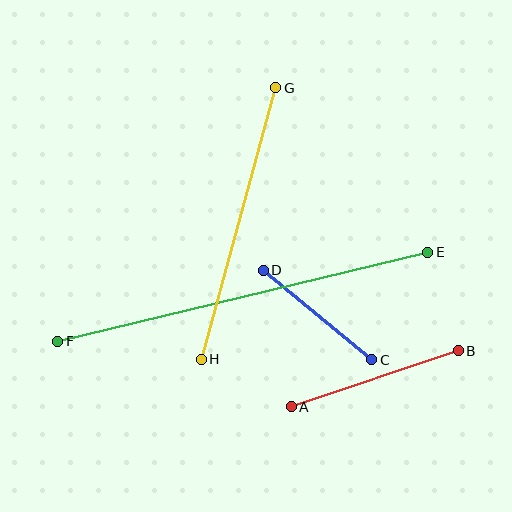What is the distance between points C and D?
The distance is approximately 140 pixels.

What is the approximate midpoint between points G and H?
The midpoint is at approximately (238, 224) pixels.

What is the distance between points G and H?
The distance is approximately 281 pixels.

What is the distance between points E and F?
The distance is approximately 381 pixels.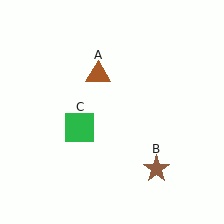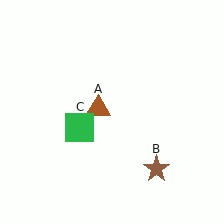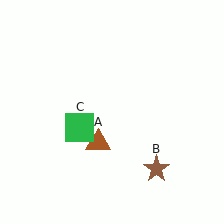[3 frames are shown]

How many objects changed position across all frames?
1 object changed position: brown triangle (object A).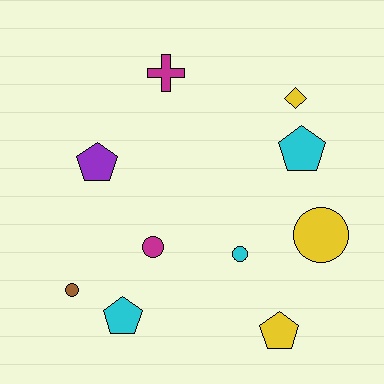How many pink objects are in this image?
There are no pink objects.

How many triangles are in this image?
There are no triangles.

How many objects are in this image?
There are 10 objects.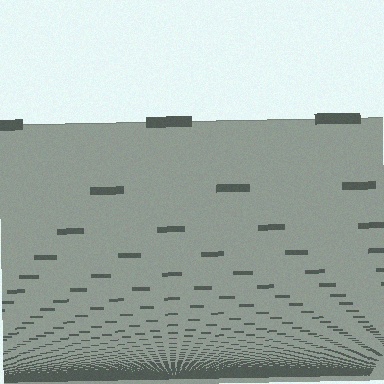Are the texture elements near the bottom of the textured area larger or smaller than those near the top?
Smaller. The gradient is inverted — elements near the bottom are smaller and denser.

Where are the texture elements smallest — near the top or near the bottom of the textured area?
Near the bottom.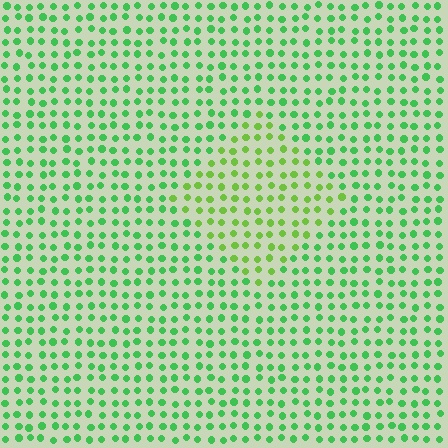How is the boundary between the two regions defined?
The boundary is defined purely by a slight shift in hue (about 31 degrees). Spacing, size, and orientation are identical on both sides.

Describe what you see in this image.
The image is filled with small green elements in a uniform arrangement. A diamond-shaped region is visible where the elements are tinted to a slightly different hue, forming a subtle color boundary.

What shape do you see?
I see a diamond.